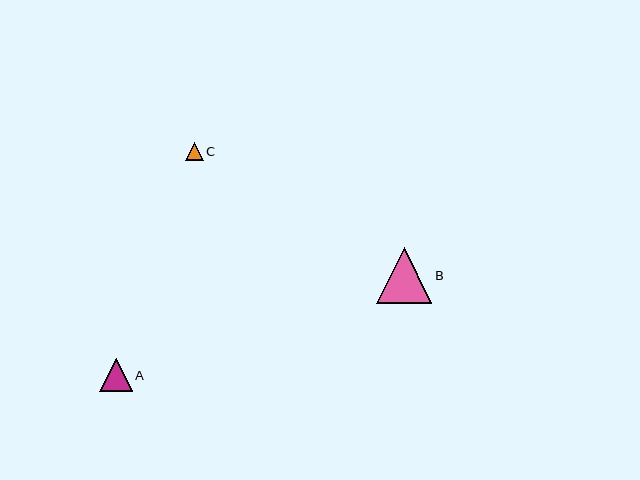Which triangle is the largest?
Triangle B is the largest with a size of approximately 56 pixels.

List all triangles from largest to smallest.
From largest to smallest: B, A, C.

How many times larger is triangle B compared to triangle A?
Triangle B is approximately 1.7 times the size of triangle A.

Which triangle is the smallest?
Triangle C is the smallest with a size of approximately 18 pixels.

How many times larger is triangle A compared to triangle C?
Triangle A is approximately 1.9 times the size of triangle C.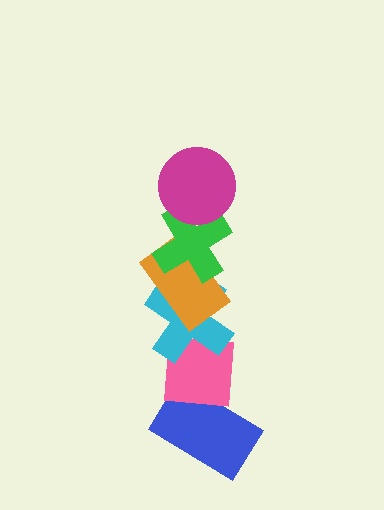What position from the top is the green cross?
The green cross is 2nd from the top.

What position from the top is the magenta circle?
The magenta circle is 1st from the top.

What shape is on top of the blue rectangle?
The pink square is on top of the blue rectangle.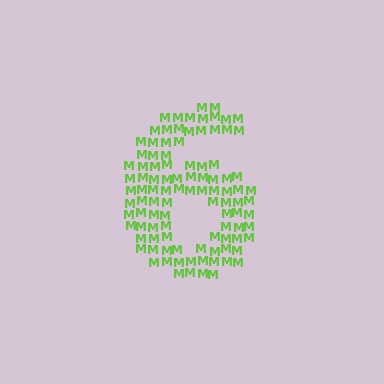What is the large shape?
The large shape is the digit 6.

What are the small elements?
The small elements are letter M's.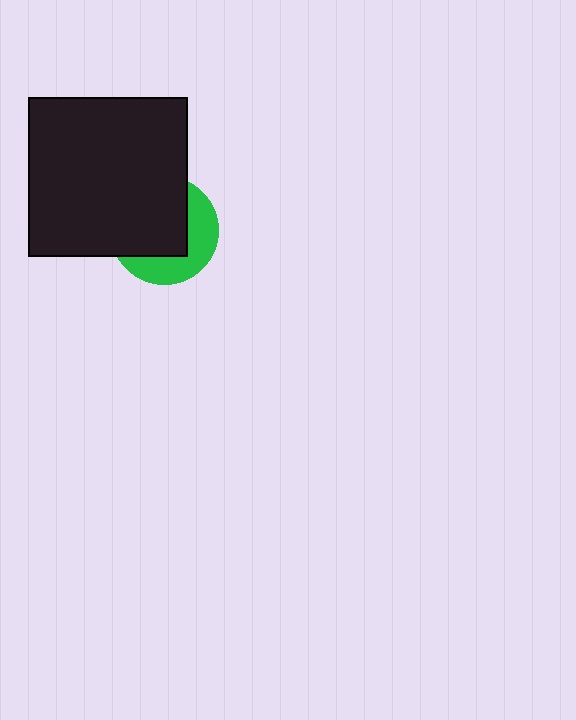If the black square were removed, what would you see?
You would see the complete green circle.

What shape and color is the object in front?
The object in front is a black square.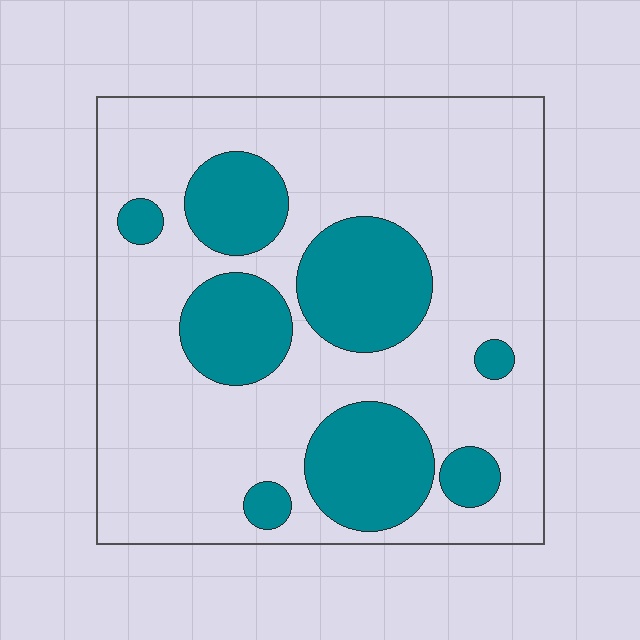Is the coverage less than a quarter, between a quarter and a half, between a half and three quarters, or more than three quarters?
Between a quarter and a half.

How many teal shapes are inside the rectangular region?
8.